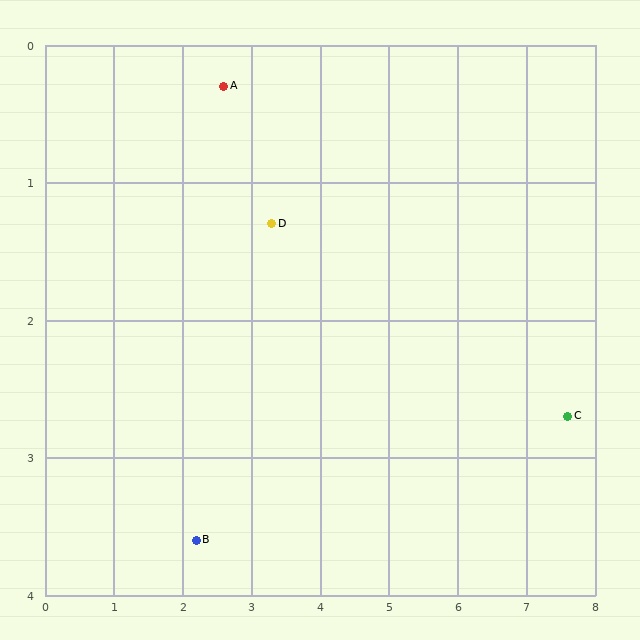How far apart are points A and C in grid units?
Points A and C are about 5.5 grid units apart.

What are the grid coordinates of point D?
Point D is at approximately (3.3, 1.3).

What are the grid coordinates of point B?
Point B is at approximately (2.2, 3.6).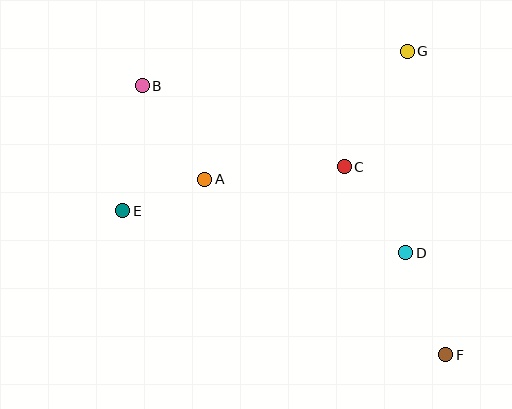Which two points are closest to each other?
Points A and E are closest to each other.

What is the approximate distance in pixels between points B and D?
The distance between B and D is approximately 312 pixels.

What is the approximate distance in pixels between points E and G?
The distance between E and G is approximately 326 pixels.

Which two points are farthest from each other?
Points B and F are farthest from each other.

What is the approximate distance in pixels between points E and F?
The distance between E and F is approximately 353 pixels.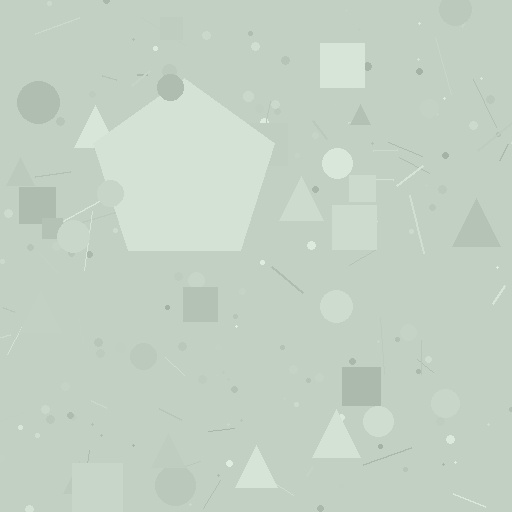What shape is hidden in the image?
A pentagon is hidden in the image.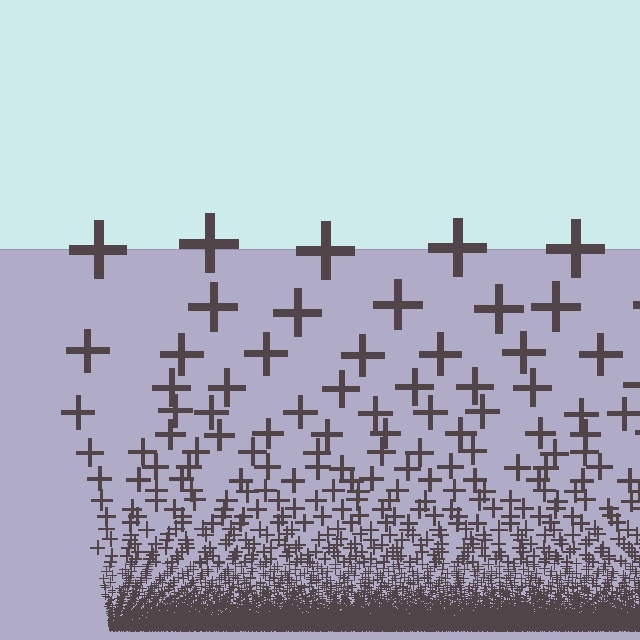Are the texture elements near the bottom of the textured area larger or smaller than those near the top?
Smaller. The gradient is inverted — elements near the bottom are smaller and denser.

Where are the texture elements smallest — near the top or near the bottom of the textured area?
Near the bottom.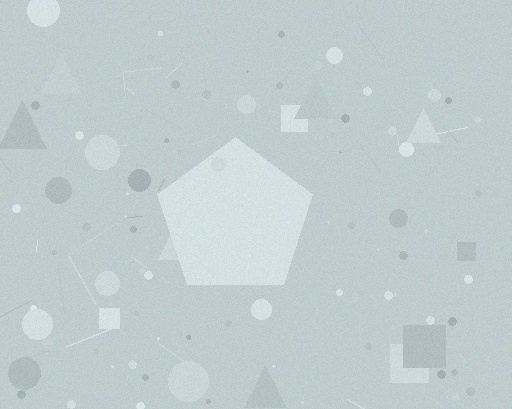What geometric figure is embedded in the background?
A pentagon is embedded in the background.